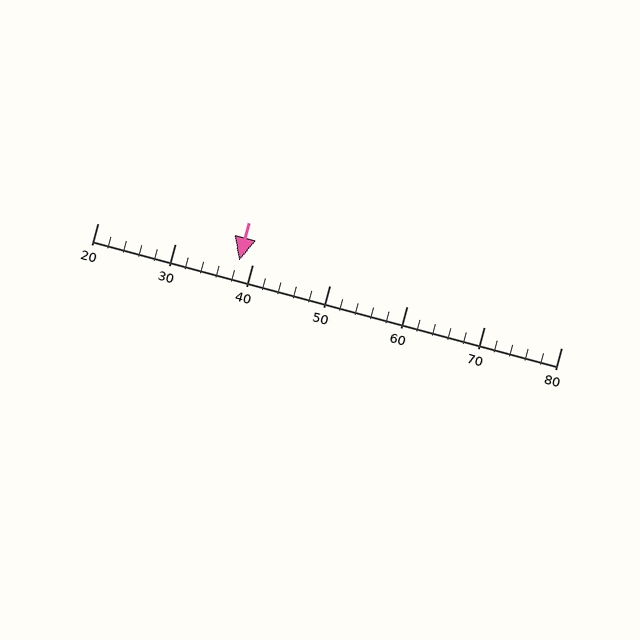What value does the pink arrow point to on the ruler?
The pink arrow points to approximately 38.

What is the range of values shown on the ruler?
The ruler shows values from 20 to 80.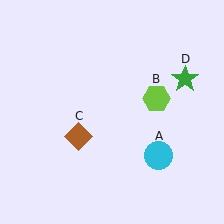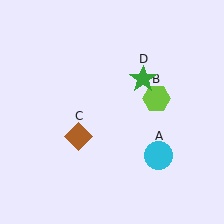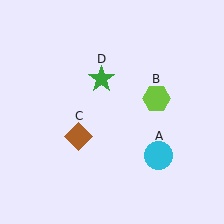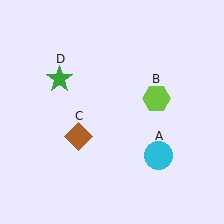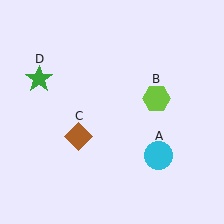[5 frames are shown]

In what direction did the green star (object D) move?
The green star (object D) moved left.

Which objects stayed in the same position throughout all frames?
Cyan circle (object A) and lime hexagon (object B) and brown diamond (object C) remained stationary.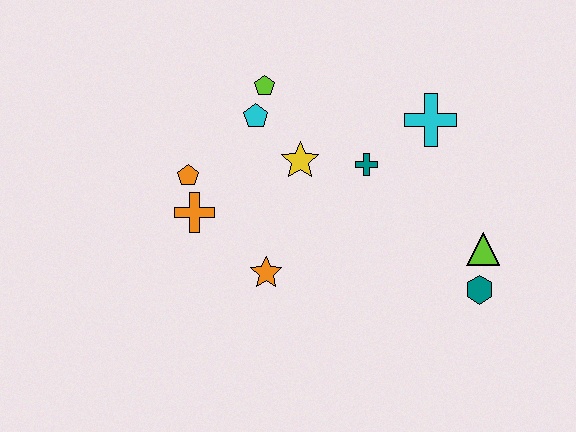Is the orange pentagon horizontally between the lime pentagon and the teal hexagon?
No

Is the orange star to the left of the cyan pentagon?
No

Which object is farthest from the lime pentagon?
The teal hexagon is farthest from the lime pentagon.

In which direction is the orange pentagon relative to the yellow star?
The orange pentagon is to the left of the yellow star.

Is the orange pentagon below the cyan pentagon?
Yes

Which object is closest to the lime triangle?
The teal hexagon is closest to the lime triangle.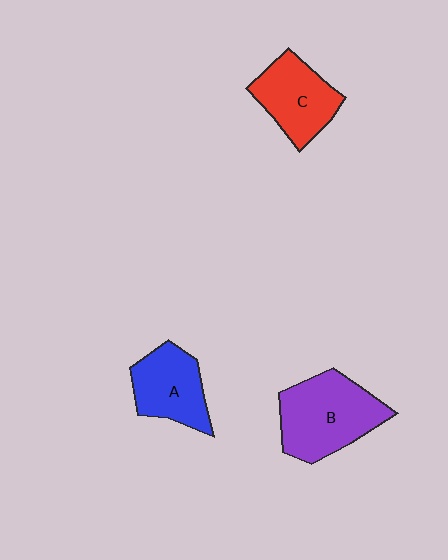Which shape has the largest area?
Shape B (purple).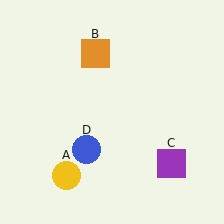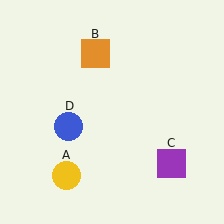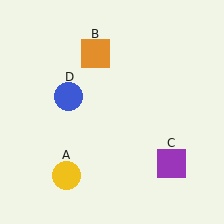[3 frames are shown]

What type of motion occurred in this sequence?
The blue circle (object D) rotated clockwise around the center of the scene.